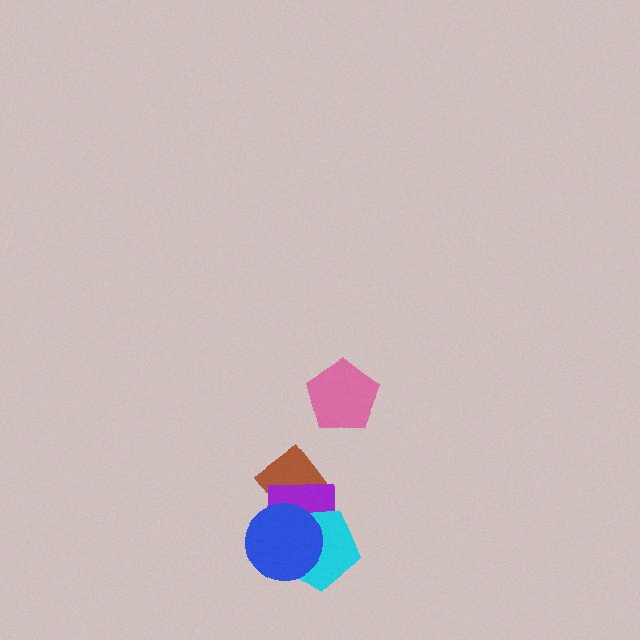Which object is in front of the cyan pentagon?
The blue circle is in front of the cyan pentagon.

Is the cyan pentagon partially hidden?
Yes, it is partially covered by another shape.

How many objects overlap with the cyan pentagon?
3 objects overlap with the cyan pentagon.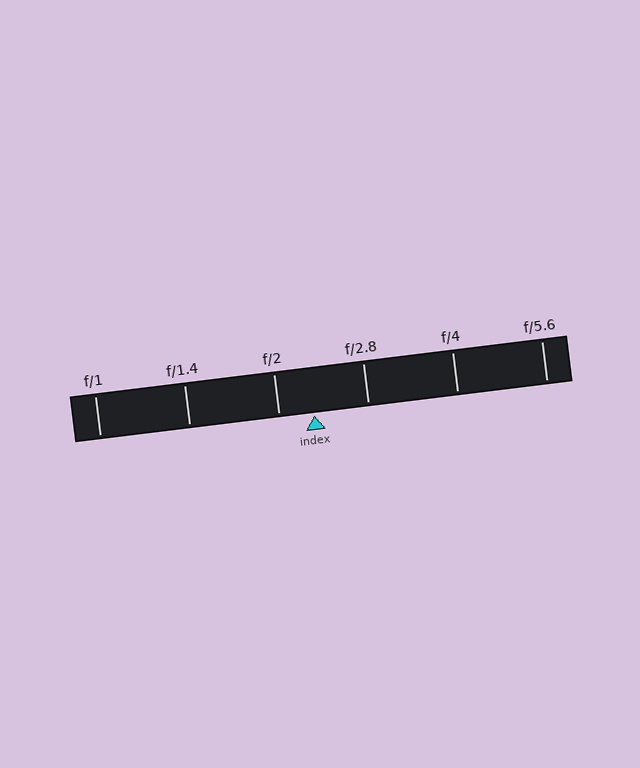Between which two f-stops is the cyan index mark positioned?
The index mark is between f/2 and f/2.8.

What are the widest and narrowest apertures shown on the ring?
The widest aperture shown is f/1 and the narrowest is f/5.6.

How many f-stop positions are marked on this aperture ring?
There are 6 f-stop positions marked.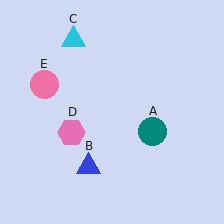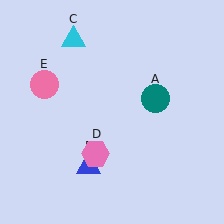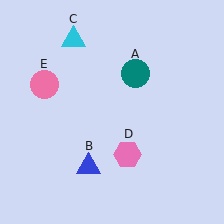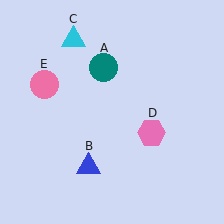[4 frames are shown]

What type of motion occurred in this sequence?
The teal circle (object A), pink hexagon (object D) rotated counterclockwise around the center of the scene.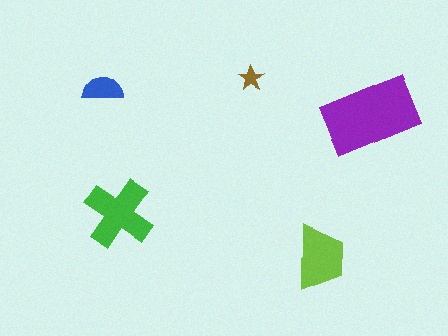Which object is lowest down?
The lime trapezoid is bottommost.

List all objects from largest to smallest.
The purple rectangle, the green cross, the lime trapezoid, the blue semicircle, the brown star.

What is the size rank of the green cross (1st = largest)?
2nd.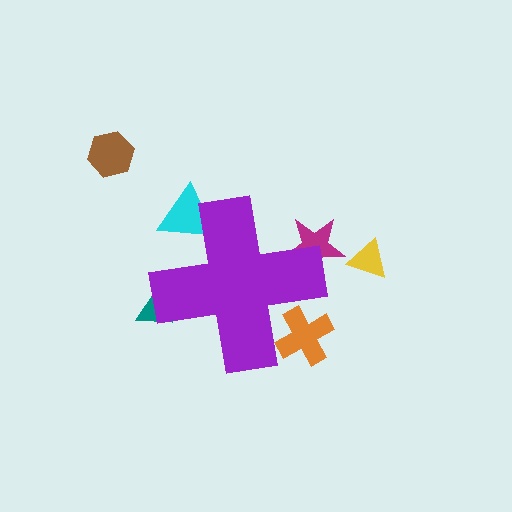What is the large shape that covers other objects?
A purple cross.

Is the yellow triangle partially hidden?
No, the yellow triangle is fully visible.